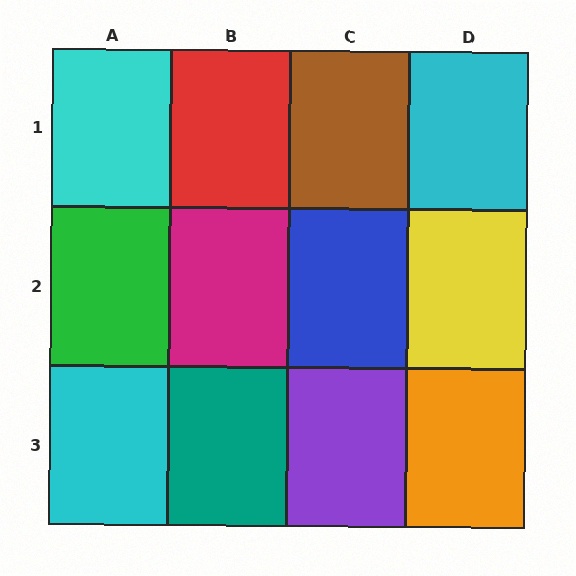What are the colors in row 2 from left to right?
Green, magenta, blue, yellow.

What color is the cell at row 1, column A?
Cyan.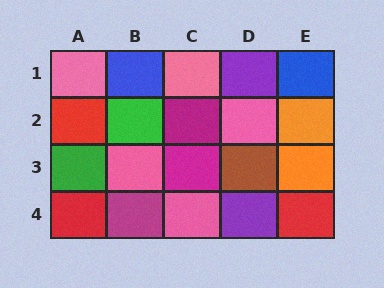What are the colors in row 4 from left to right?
Red, magenta, pink, purple, red.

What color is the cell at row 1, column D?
Purple.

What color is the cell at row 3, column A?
Green.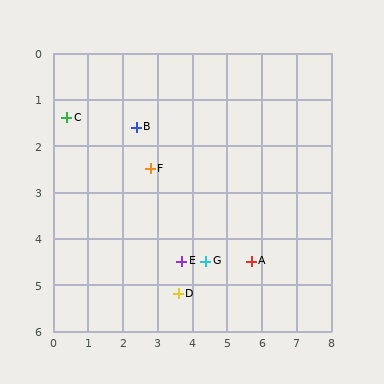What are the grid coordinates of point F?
Point F is at approximately (2.8, 2.5).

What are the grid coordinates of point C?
Point C is at approximately (0.4, 1.4).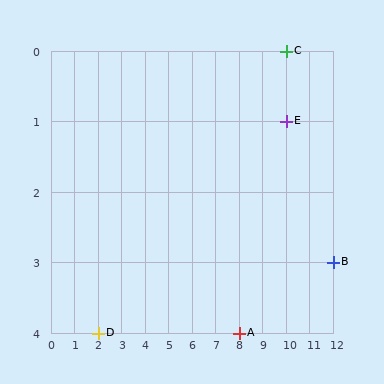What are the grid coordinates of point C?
Point C is at grid coordinates (10, 0).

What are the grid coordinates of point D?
Point D is at grid coordinates (2, 4).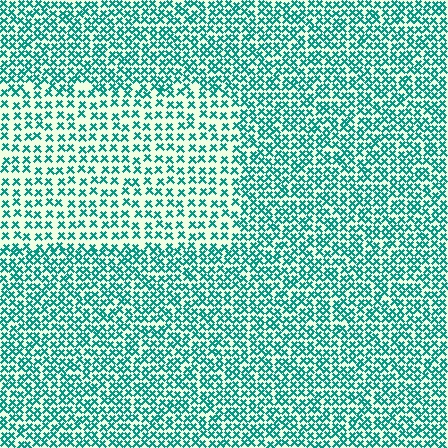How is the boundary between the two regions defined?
The boundary is defined by a change in element density (approximately 1.7x ratio). All elements are the same color, size, and shape.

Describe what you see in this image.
The image contains small teal elements arranged at two different densities. A rectangle-shaped region is visible where the elements are less densely packed than the surrounding area.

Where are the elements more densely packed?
The elements are more densely packed outside the rectangle boundary.